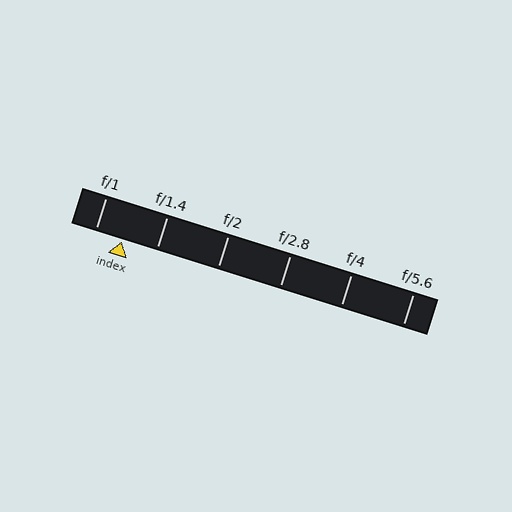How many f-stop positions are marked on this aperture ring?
There are 6 f-stop positions marked.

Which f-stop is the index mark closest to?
The index mark is closest to f/1.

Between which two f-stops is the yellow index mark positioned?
The index mark is between f/1 and f/1.4.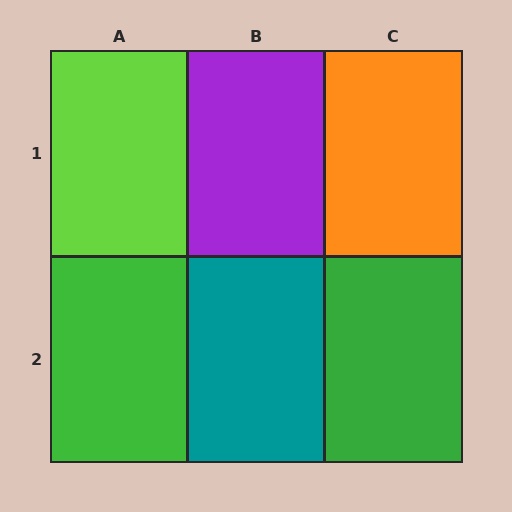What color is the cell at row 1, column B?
Purple.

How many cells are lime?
1 cell is lime.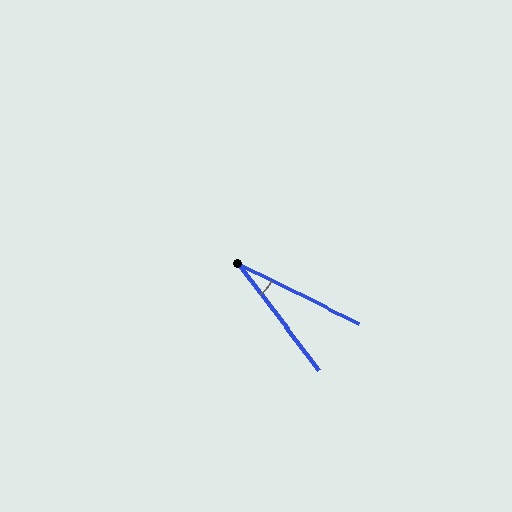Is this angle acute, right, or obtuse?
It is acute.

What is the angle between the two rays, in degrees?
Approximately 26 degrees.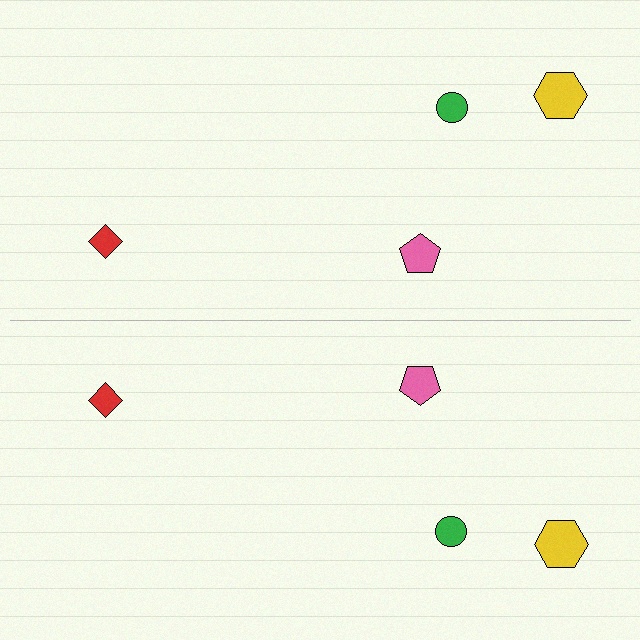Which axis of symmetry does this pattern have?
The pattern has a horizontal axis of symmetry running through the center of the image.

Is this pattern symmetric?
Yes, this pattern has bilateral (reflection) symmetry.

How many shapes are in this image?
There are 8 shapes in this image.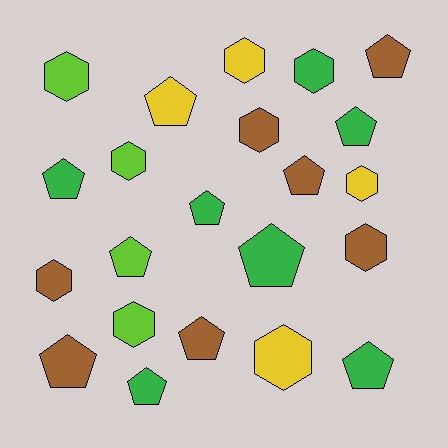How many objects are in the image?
There are 22 objects.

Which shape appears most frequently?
Pentagon, with 12 objects.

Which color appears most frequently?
Green, with 7 objects.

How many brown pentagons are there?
There are 4 brown pentagons.